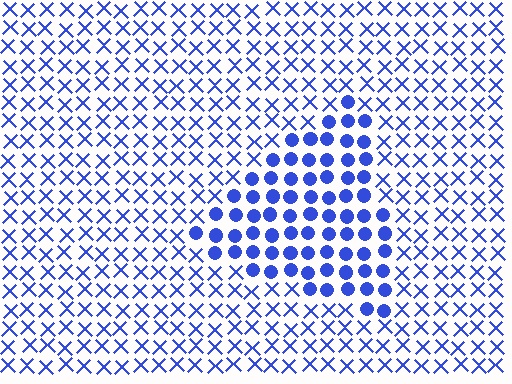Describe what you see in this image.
The image is filled with small blue elements arranged in a uniform grid. A triangle-shaped region contains circles, while the surrounding area contains X marks. The boundary is defined purely by the change in element shape.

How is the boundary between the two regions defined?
The boundary is defined by a change in element shape: circles inside vs. X marks outside. All elements share the same color and spacing.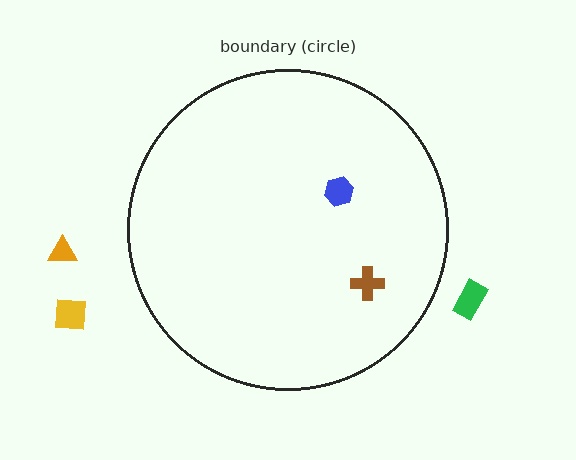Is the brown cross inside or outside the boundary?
Inside.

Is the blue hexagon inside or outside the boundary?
Inside.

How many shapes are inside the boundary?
2 inside, 3 outside.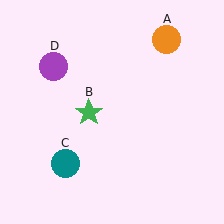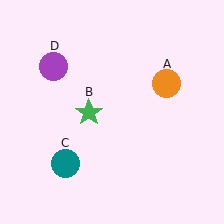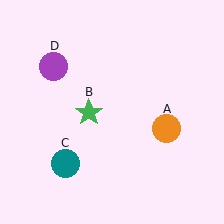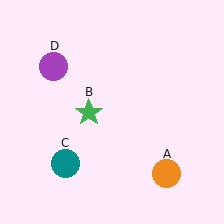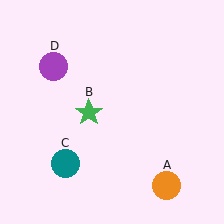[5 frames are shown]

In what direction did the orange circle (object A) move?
The orange circle (object A) moved down.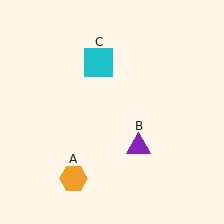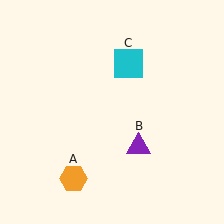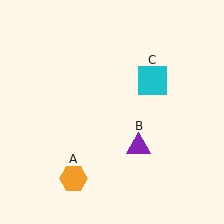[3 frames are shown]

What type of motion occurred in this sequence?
The cyan square (object C) rotated clockwise around the center of the scene.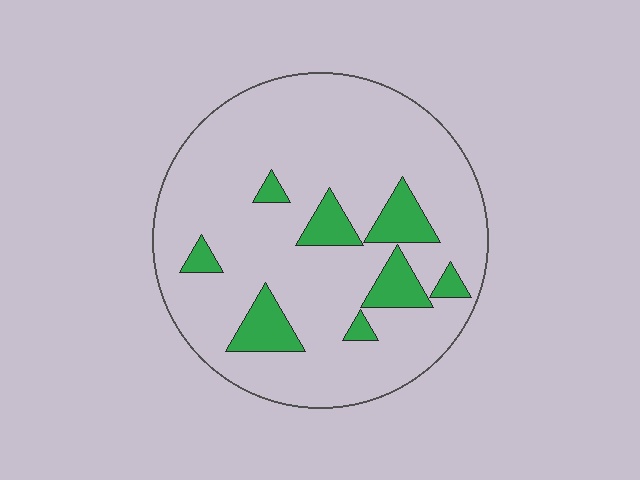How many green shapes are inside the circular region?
8.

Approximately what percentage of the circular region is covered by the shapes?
Approximately 15%.